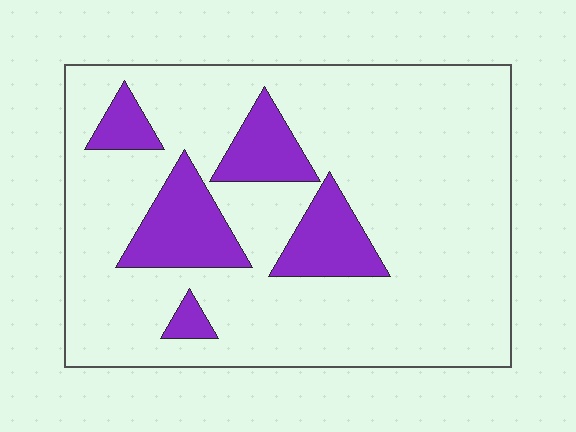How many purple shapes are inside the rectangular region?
5.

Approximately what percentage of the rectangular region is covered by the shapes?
Approximately 20%.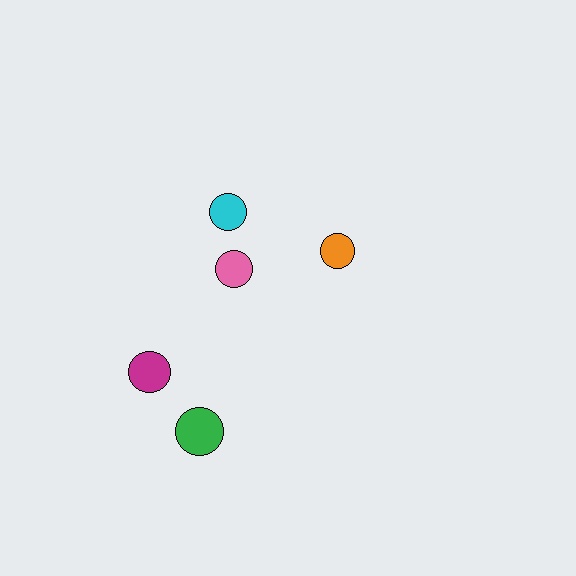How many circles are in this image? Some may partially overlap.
There are 5 circles.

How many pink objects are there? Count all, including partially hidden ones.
There is 1 pink object.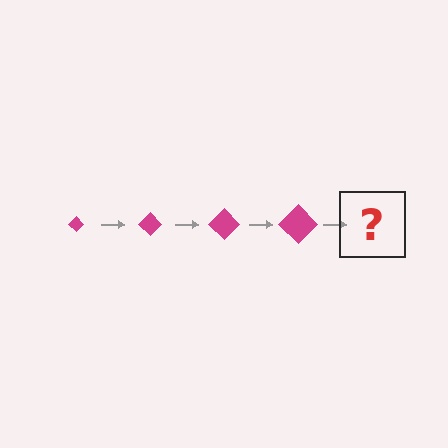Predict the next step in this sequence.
The next step is a magenta diamond, larger than the previous one.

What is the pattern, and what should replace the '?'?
The pattern is that the diamond gets progressively larger each step. The '?' should be a magenta diamond, larger than the previous one.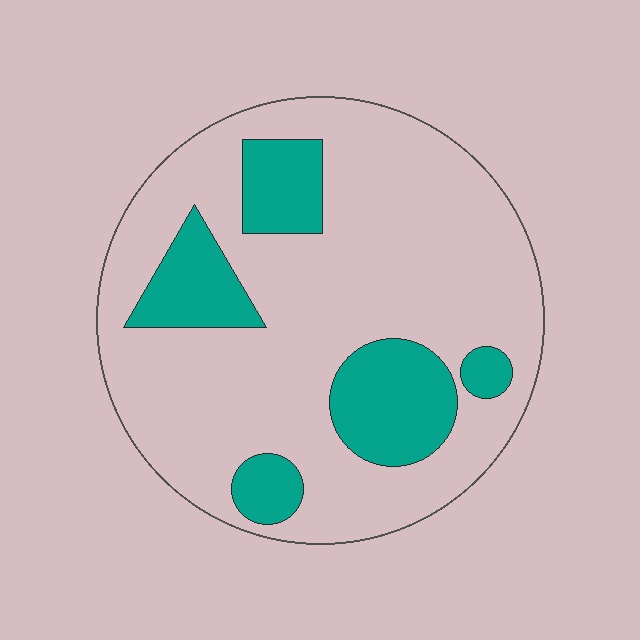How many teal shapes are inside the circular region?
5.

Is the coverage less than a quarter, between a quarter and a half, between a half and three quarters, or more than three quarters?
Less than a quarter.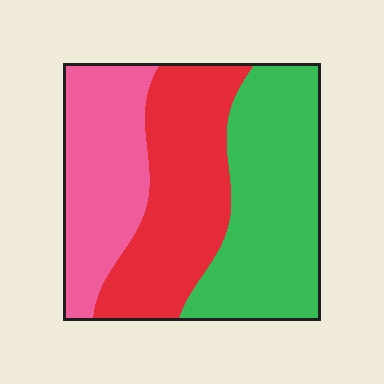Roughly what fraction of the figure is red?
Red takes up between a third and a half of the figure.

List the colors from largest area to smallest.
From largest to smallest: green, red, pink.